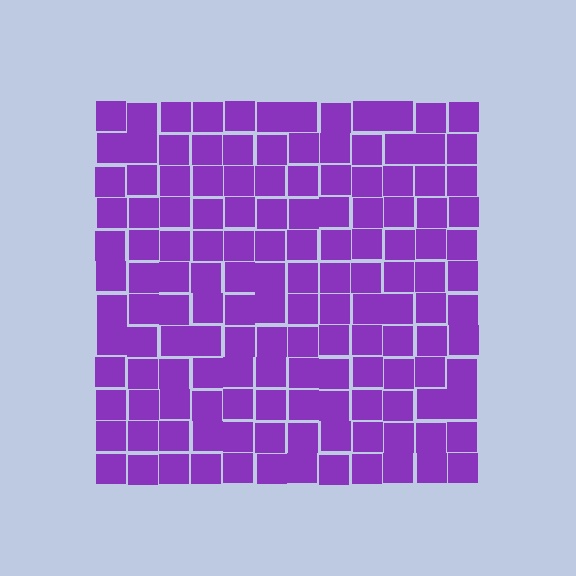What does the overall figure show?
The overall figure shows a square.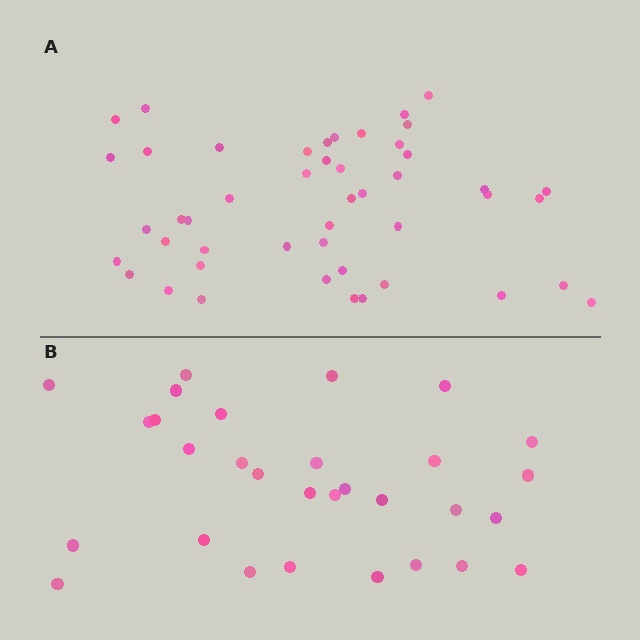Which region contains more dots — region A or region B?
Region A (the top region) has more dots.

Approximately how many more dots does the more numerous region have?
Region A has approximately 15 more dots than region B.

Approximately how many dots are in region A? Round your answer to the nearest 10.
About 50 dots. (The exact count is 47, which rounds to 50.)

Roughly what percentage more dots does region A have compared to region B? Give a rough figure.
About 55% more.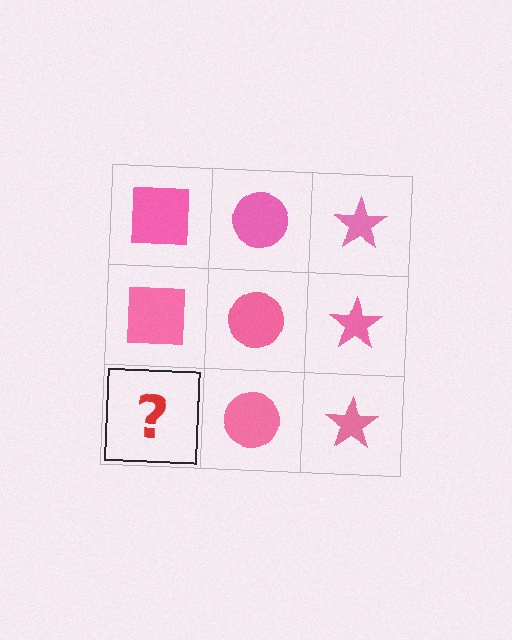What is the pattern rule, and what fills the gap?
The rule is that each column has a consistent shape. The gap should be filled with a pink square.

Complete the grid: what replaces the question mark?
The question mark should be replaced with a pink square.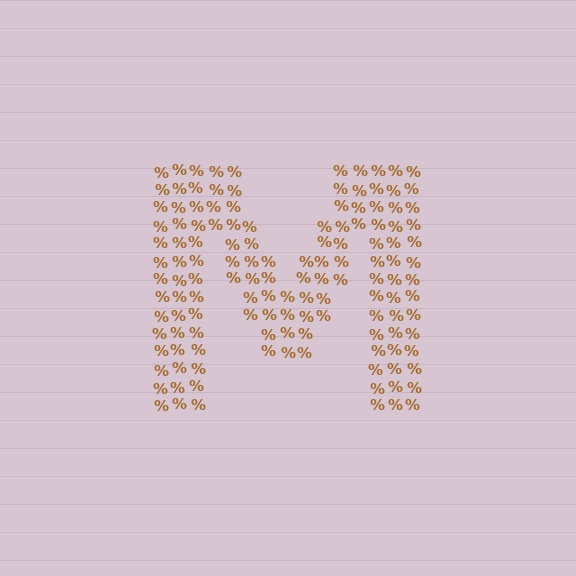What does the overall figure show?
The overall figure shows the letter M.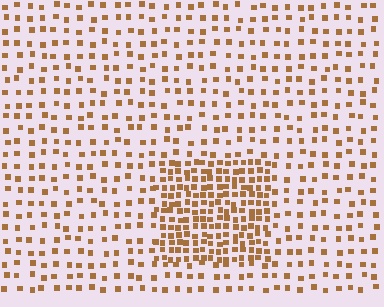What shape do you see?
I see a rectangle.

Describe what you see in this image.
The image contains small brown elements arranged at two different densities. A rectangle-shaped region is visible where the elements are more densely packed than the surrounding area.